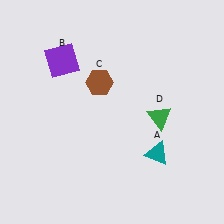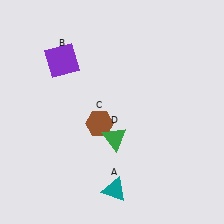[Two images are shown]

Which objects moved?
The objects that moved are: the teal triangle (A), the brown hexagon (C), the green triangle (D).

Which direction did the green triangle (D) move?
The green triangle (D) moved left.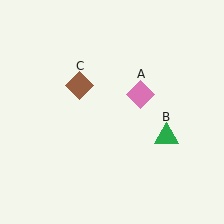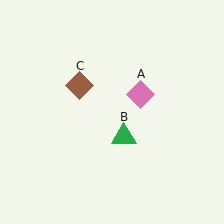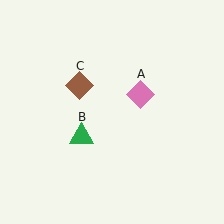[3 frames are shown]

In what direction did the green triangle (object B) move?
The green triangle (object B) moved left.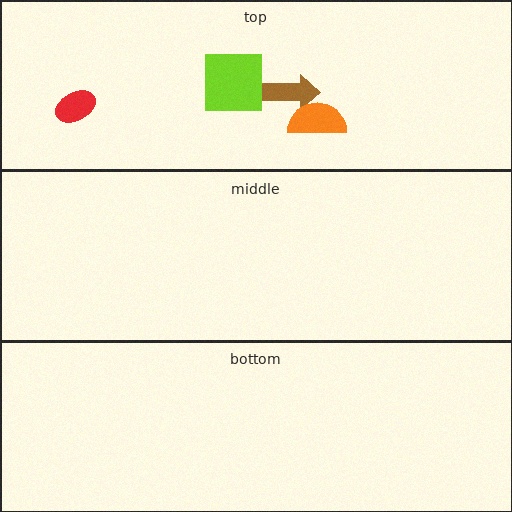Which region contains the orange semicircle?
The top region.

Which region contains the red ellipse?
The top region.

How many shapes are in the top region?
4.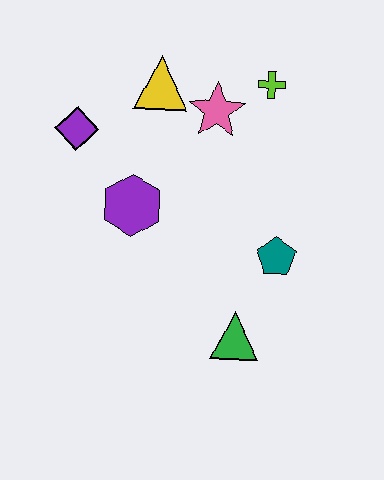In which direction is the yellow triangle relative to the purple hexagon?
The yellow triangle is above the purple hexagon.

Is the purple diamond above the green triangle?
Yes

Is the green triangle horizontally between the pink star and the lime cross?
Yes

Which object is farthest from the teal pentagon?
The purple diamond is farthest from the teal pentagon.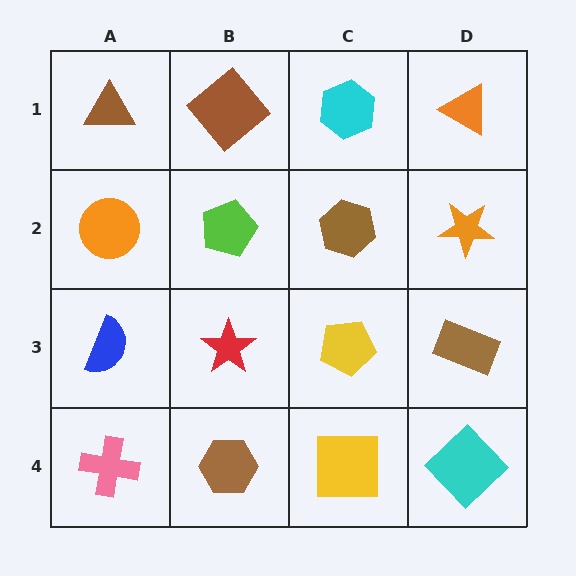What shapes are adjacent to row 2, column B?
A brown diamond (row 1, column B), a red star (row 3, column B), an orange circle (row 2, column A), a brown hexagon (row 2, column C).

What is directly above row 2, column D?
An orange triangle.